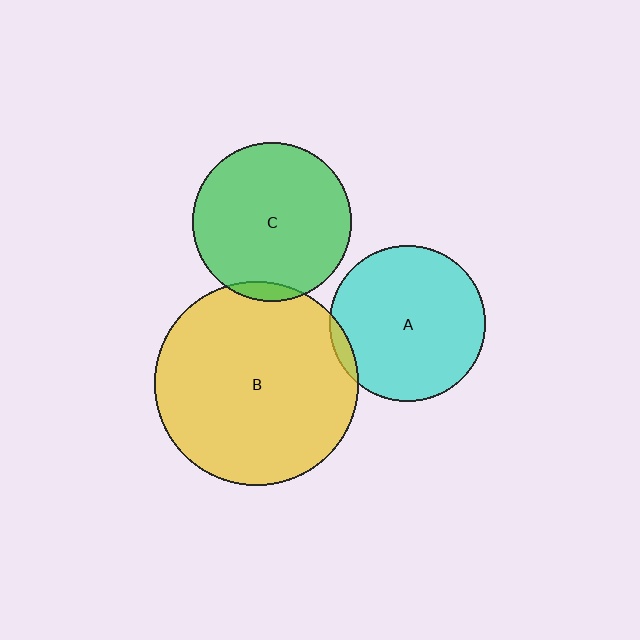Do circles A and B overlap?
Yes.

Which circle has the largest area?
Circle B (yellow).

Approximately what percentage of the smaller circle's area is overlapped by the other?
Approximately 5%.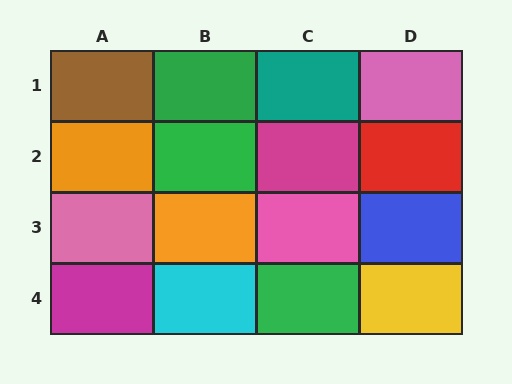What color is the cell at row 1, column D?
Pink.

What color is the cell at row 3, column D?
Blue.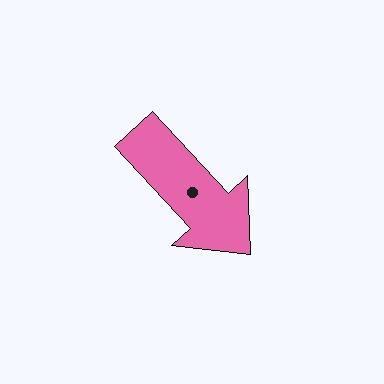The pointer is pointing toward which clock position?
Roughly 5 o'clock.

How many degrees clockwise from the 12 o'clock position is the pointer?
Approximately 137 degrees.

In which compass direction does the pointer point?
Southeast.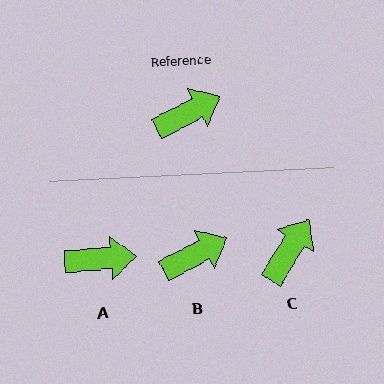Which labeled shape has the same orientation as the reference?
B.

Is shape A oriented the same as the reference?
No, it is off by about 24 degrees.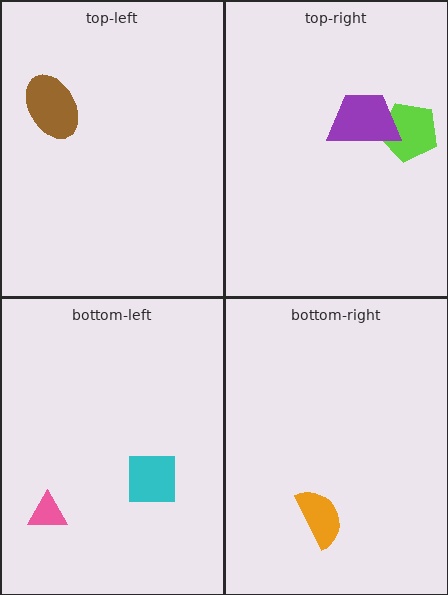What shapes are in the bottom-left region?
The cyan square, the pink triangle.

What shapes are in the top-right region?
The lime pentagon, the purple trapezoid.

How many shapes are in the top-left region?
1.